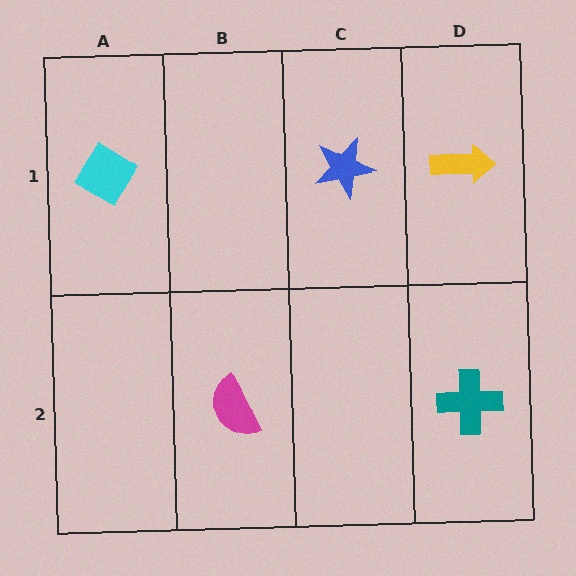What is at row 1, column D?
A yellow arrow.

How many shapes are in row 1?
3 shapes.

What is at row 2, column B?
A magenta semicircle.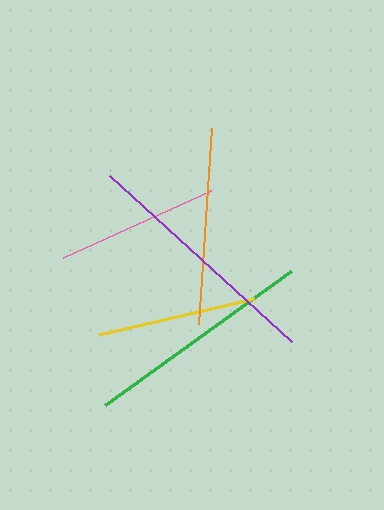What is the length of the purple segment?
The purple segment is approximately 246 pixels long.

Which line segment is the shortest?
The yellow line is the shortest at approximately 159 pixels.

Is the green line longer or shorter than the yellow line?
The green line is longer than the yellow line.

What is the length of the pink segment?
The pink segment is approximately 162 pixels long.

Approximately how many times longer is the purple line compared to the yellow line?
The purple line is approximately 1.5 times the length of the yellow line.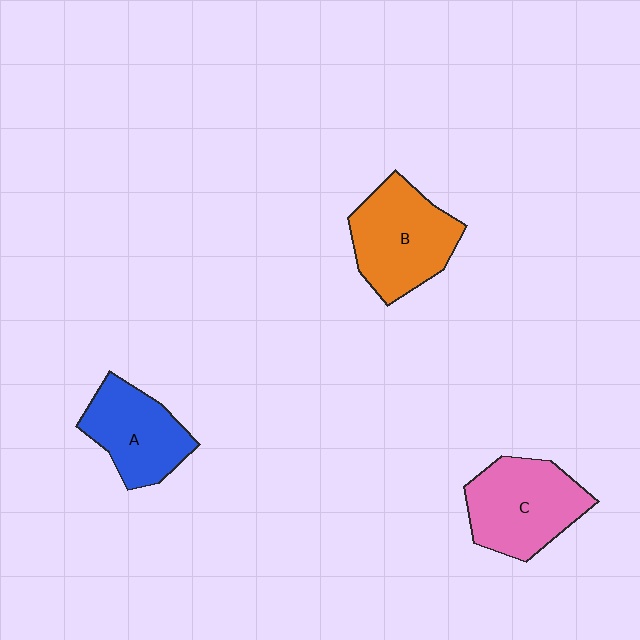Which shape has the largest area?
Shape B (orange).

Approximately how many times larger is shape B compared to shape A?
Approximately 1.2 times.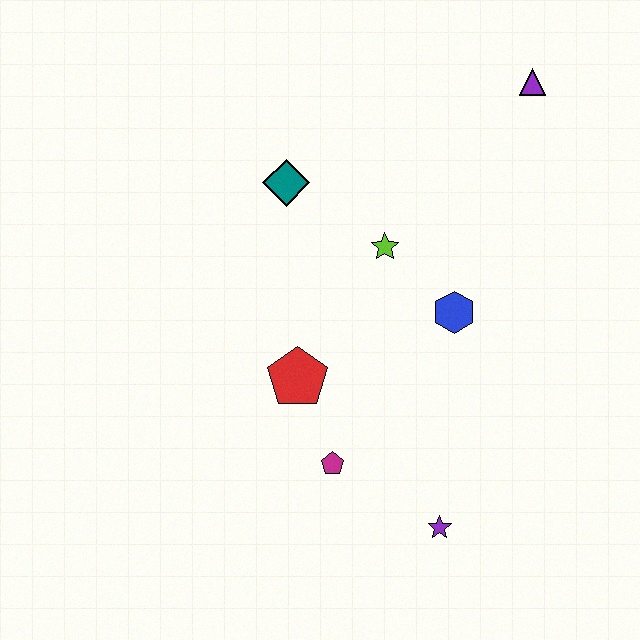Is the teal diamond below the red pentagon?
No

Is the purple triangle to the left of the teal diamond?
No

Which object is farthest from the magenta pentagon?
The purple triangle is farthest from the magenta pentagon.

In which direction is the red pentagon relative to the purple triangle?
The red pentagon is below the purple triangle.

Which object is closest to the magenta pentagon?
The red pentagon is closest to the magenta pentagon.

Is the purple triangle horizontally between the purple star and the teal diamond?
No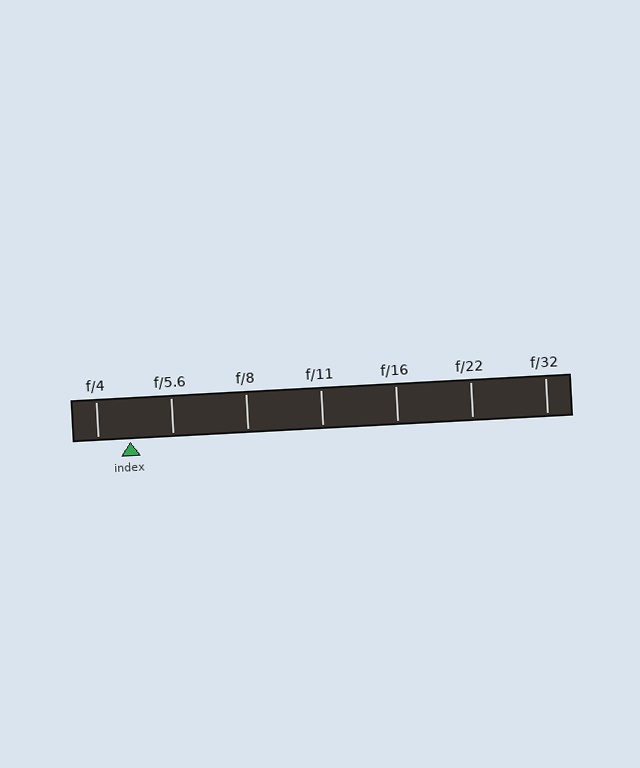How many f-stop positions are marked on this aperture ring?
There are 7 f-stop positions marked.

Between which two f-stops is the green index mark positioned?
The index mark is between f/4 and f/5.6.